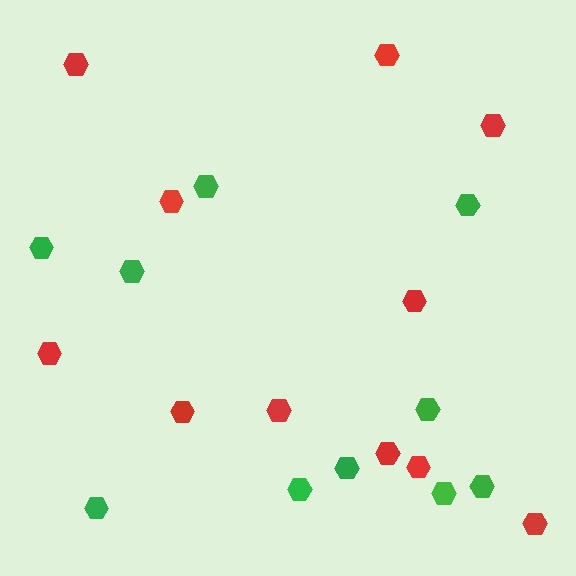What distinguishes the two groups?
There are 2 groups: one group of green hexagons (10) and one group of red hexagons (11).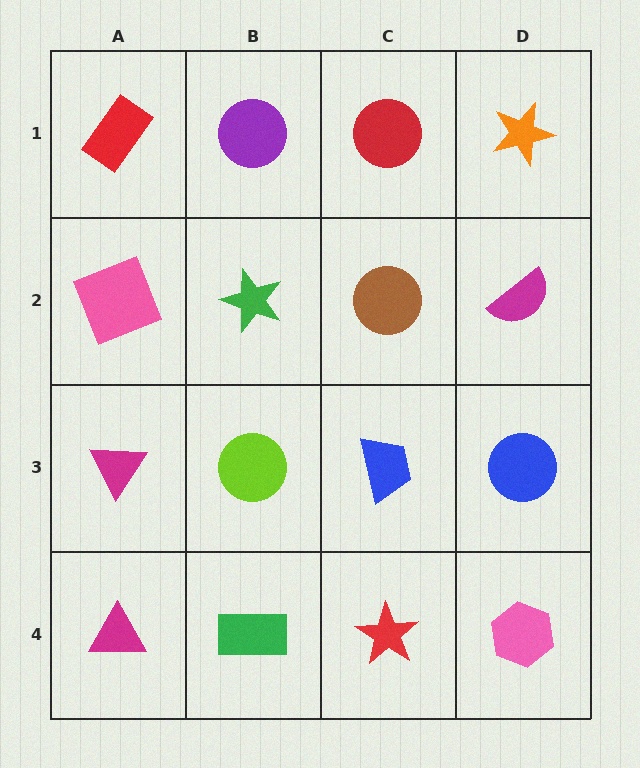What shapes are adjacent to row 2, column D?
An orange star (row 1, column D), a blue circle (row 3, column D), a brown circle (row 2, column C).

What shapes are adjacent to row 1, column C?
A brown circle (row 2, column C), a purple circle (row 1, column B), an orange star (row 1, column D).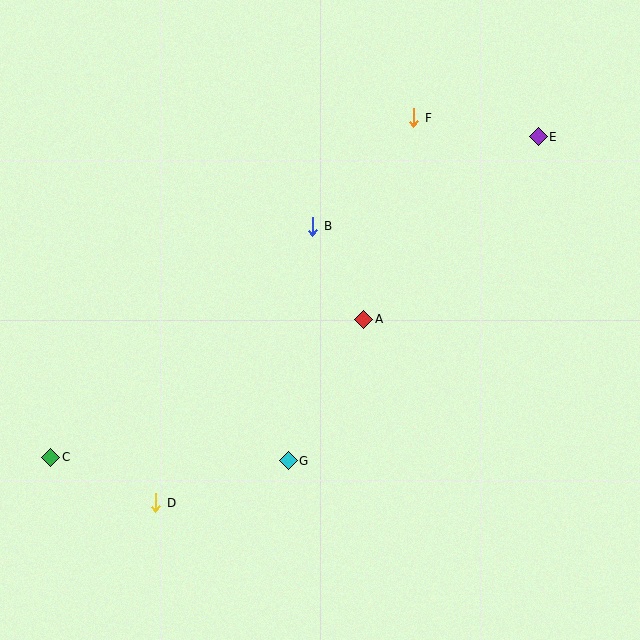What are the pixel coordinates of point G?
Point G is at (288, 461).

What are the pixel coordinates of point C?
Point C is at (51, 457).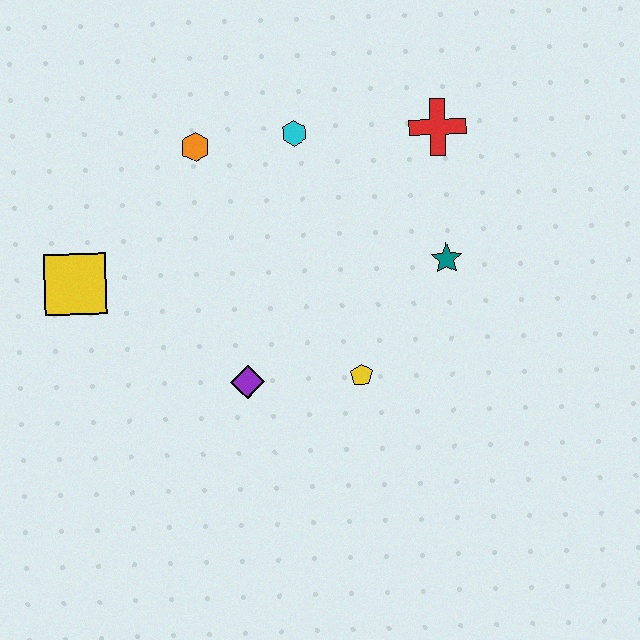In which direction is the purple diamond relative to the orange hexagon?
The purple diamond is below the orange hexagon.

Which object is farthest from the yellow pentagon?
The yellow square is farthest from the yellow pentagon.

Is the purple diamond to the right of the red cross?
No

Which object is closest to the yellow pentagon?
The purple diamond is closest to the yellow pentagon.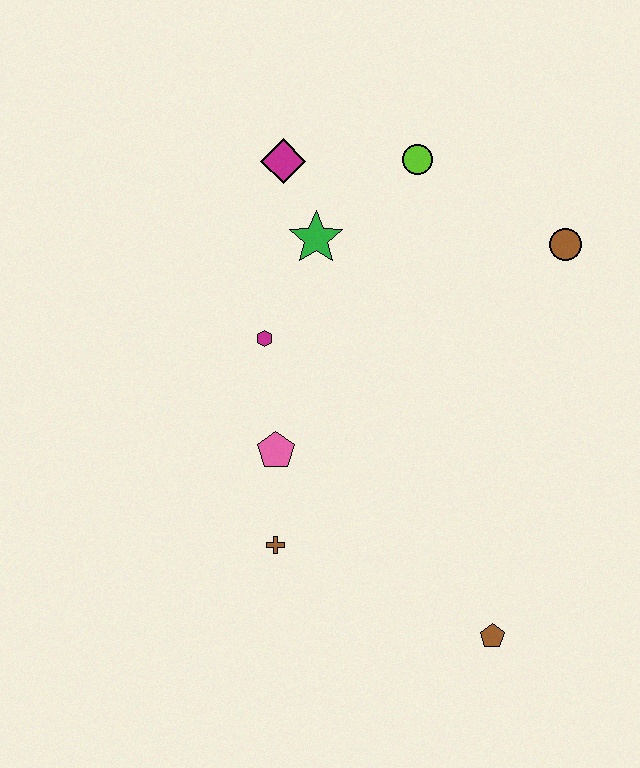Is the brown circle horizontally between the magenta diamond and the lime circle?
No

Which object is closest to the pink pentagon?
The brown cross is closest to the pink pentagon.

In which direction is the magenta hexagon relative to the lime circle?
The magenta hexagon is below the lime circle.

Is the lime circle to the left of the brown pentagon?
Yes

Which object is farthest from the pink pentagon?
The brown circle is farthest from the pink pentagon.